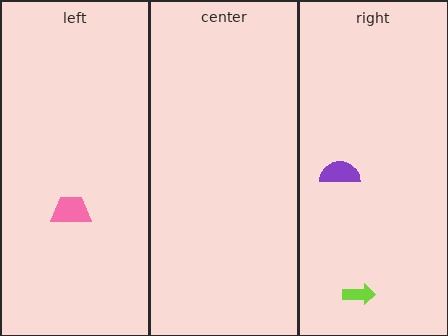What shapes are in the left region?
The pink trapezoid.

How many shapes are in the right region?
2.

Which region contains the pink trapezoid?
The left region.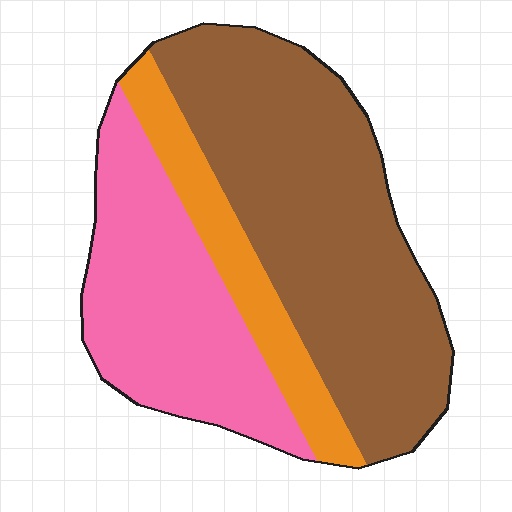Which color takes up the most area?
Brown, at roughly 50%.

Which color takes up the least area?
Orange, at roughly 15%.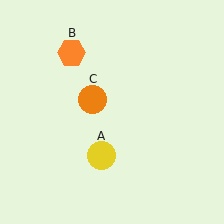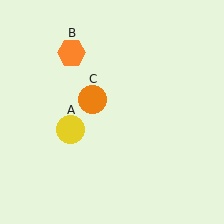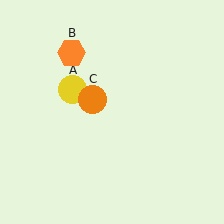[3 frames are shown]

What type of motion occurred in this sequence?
The yellow circle (object A) rotated clockwise around the center of the scene.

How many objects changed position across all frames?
1 object changed position: yellow circle (object A).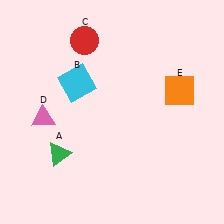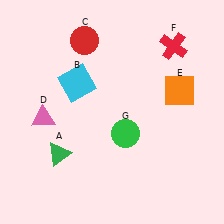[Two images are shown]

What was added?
A red cross (F), a green circle (G) were added in Image 2.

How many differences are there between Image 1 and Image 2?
There are 2 differences between the two images.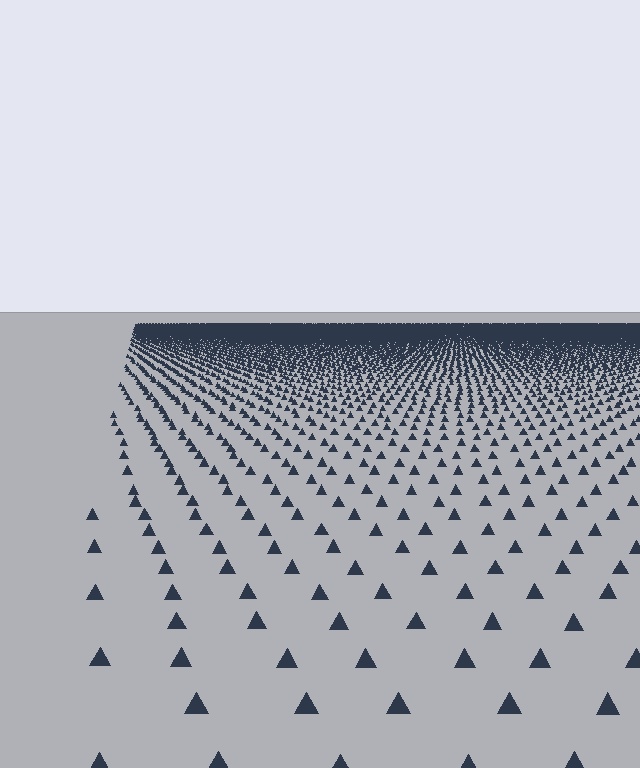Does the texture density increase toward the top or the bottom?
Density increases toward the top.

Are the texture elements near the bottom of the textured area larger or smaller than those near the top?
Larger. Near the bottom, elements are closer to the viewer and appear at a bigger on-screen size.